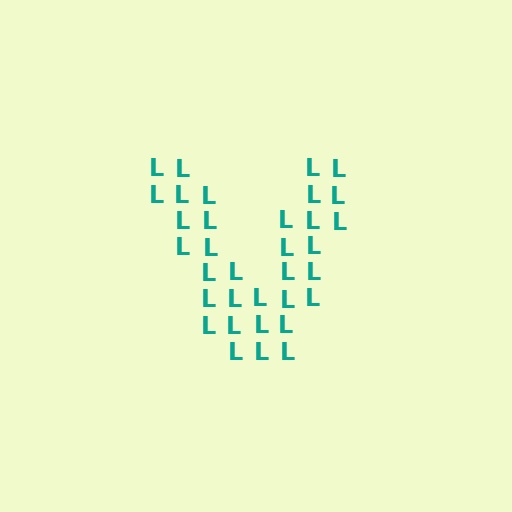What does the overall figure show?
The overall figure shows the letter V.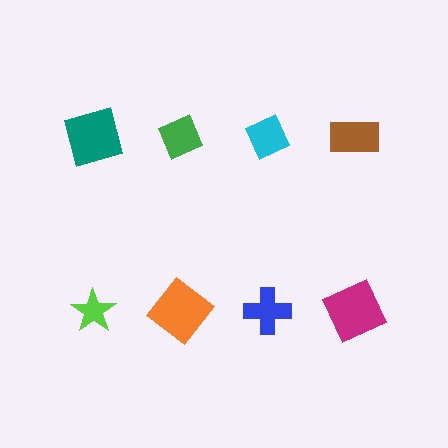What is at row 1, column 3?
A cyan diamond.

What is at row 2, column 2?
An orange diamond.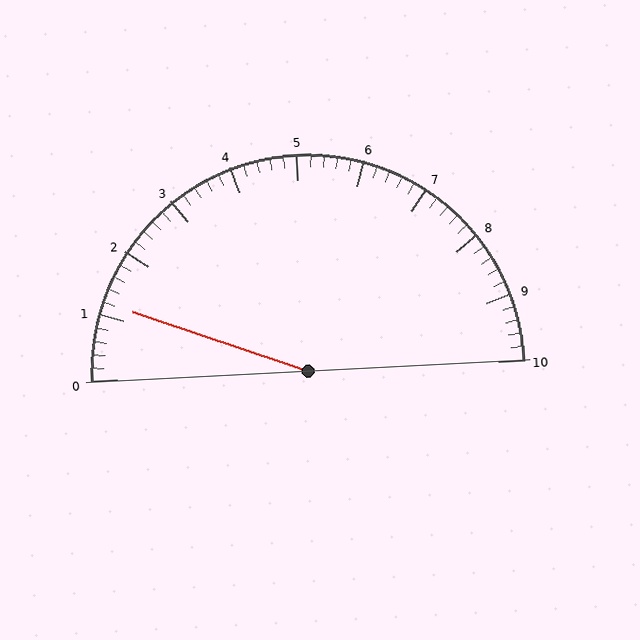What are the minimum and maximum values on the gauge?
The gauge ranges from 0 to 10.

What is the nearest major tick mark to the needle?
The nearest major tick mark is 1.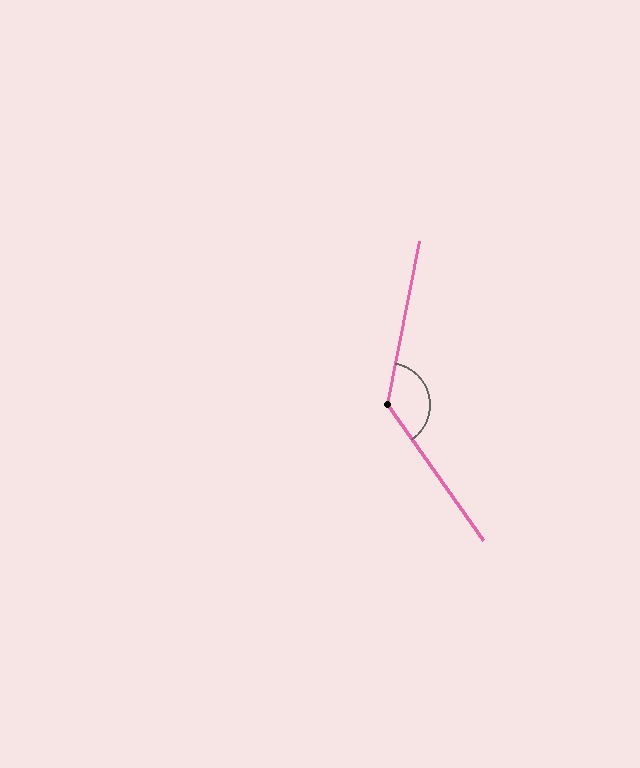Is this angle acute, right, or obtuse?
It is obtuse.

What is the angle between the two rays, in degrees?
Approximately 134 degrees.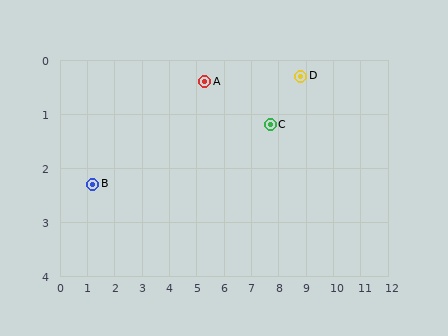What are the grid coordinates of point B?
Point B is at approximately (1.2, 2.3).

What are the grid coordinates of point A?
Point A is at approximately (5.3, 0.4).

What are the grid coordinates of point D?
Point D is at approximately (8.8, 0.3).